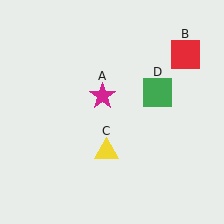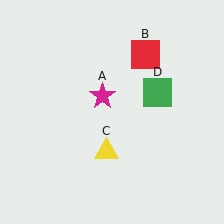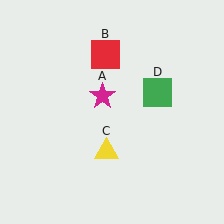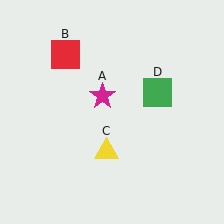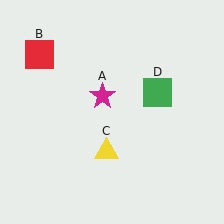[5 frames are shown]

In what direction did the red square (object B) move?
The red square (object B) moved left.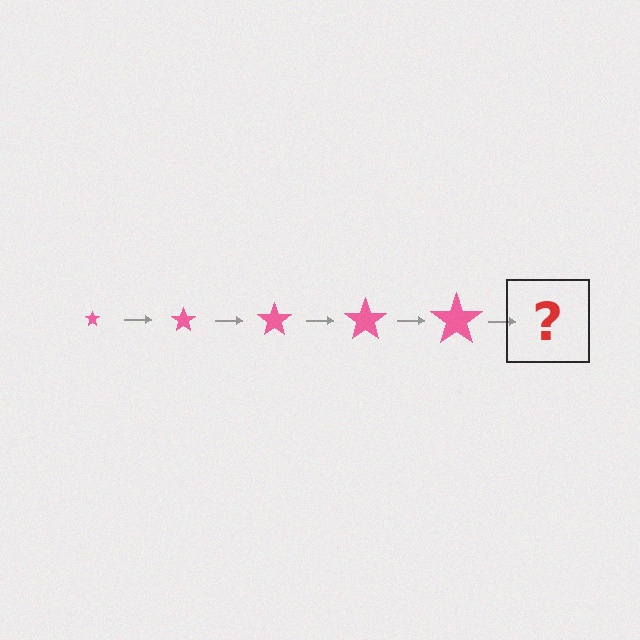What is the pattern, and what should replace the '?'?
The pattern is that the star gets progressively larger each step. The '?' should be a pink star, larger than the previous one.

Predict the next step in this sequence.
The next step is a pink star, larger than the previous one.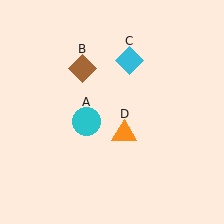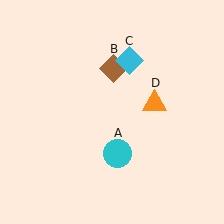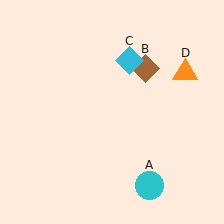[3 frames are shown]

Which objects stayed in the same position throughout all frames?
Cyan diamond (object C) remained stationary.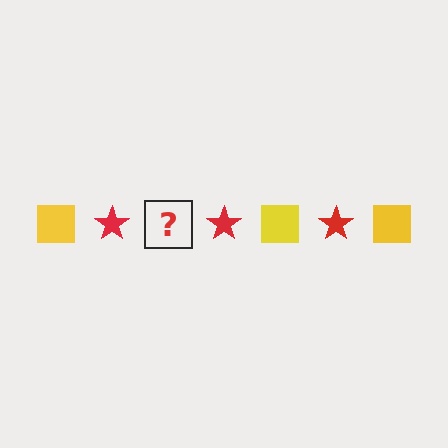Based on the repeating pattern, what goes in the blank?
The blank should be a yellow square.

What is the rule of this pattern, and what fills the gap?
The rule is that the pattern alternates between yellow square and red star. The gap should be filled with a yellow square.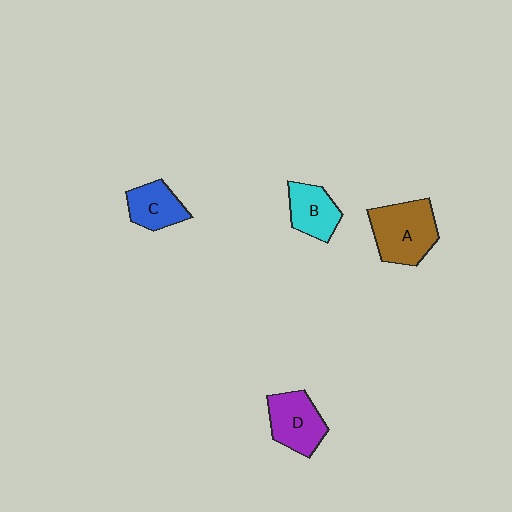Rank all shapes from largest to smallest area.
From largest to smallest: A (brown), D (purple), B (cyan), C (blue).